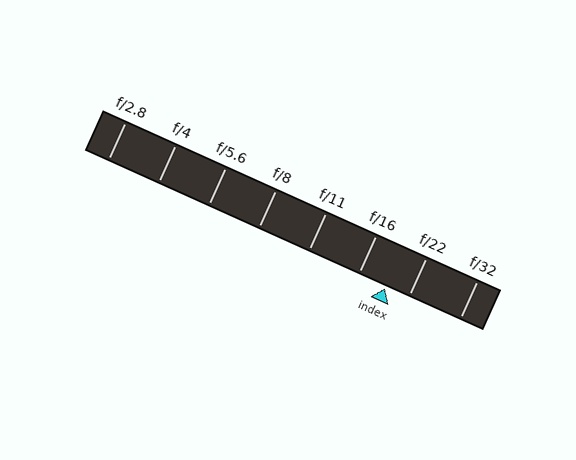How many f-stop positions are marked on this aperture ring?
There are 8 f-stop positions marked.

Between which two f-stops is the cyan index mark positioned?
The index mark is between f/16 and f/22.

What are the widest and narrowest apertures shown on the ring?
The widest aperture shown is f/2.8 and the narrowest is f/32.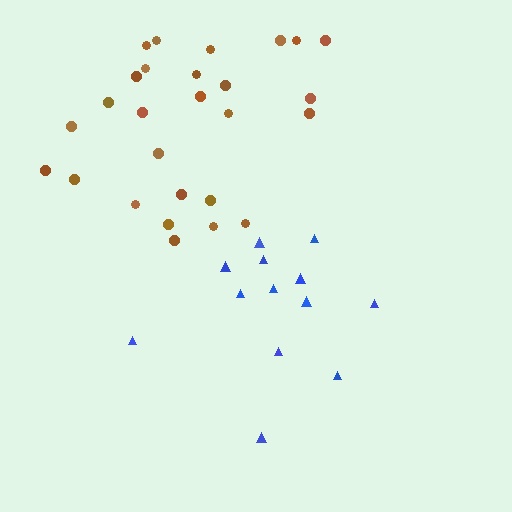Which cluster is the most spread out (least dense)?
Blue.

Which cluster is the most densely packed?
Brown.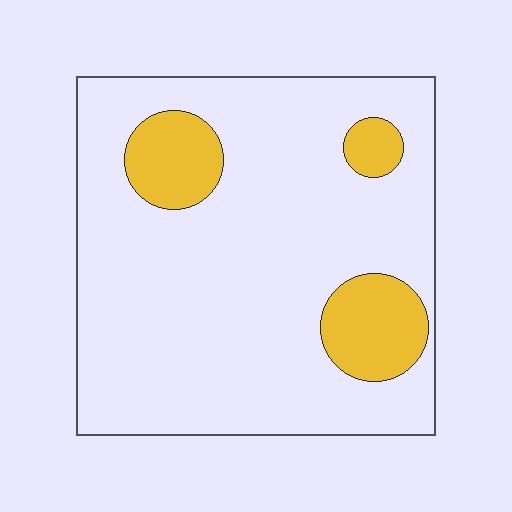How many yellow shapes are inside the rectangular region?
3.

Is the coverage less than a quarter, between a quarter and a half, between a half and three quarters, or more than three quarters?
Less than a quarter.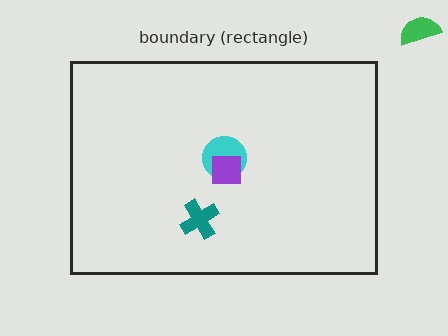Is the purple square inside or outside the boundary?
Inside.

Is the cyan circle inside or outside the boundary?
Inside.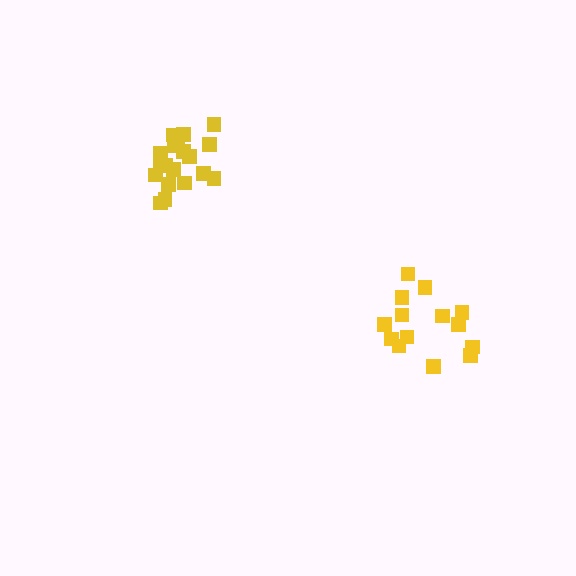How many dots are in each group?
Group 1: 19 dots, Group 2: 14 dots (33 total).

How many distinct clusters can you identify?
There are 2 distinct clusters.